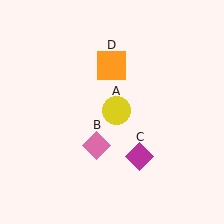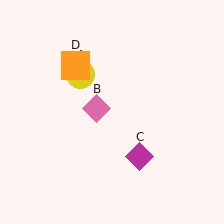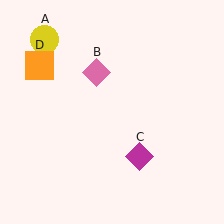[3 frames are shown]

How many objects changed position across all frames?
3 objects changed position: yellow circle (object A), pink diamond (object B), orange square (object D).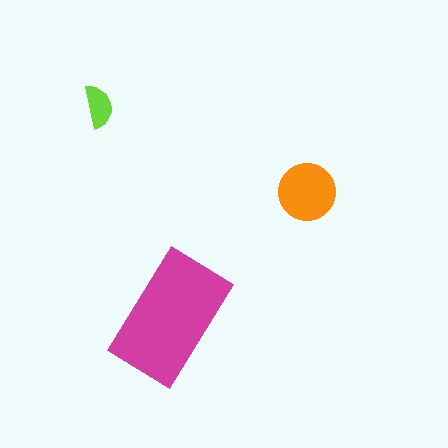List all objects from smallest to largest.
The lime semicircle, the orange circle, the magenta rectangle.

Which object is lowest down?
The magenta rectangle is bottommost.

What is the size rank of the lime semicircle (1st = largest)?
3rd.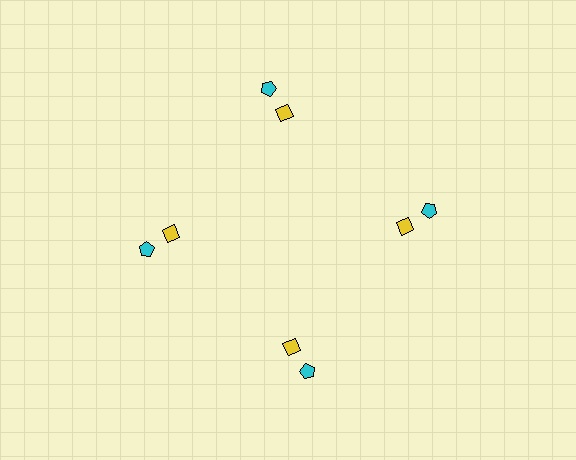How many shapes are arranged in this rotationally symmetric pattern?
There are 8 shapes, arranged in 4 groups of 2.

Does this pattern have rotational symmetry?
Yes, this pattern has 4-fold rotational symmetry. It looks the same after rotating 90 degrees around the center.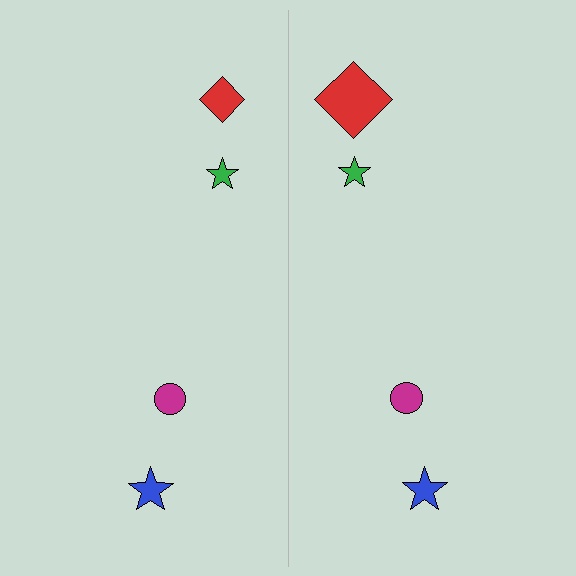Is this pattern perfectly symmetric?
No, the pattern is not perfectly symmetric. The red diamond on the right side has a different size than its mirror counterpart.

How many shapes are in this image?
There are 8 shapes in this image.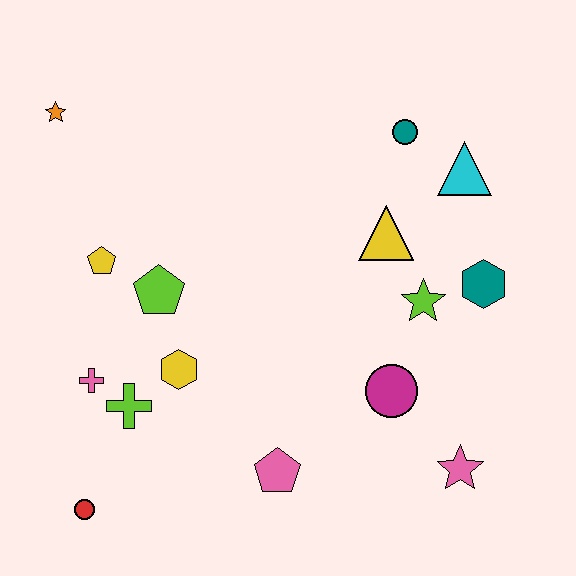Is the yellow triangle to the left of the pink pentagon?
No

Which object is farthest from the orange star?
The pink star is farthest from the orange star.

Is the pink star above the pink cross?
No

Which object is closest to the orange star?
The yellow pentagon is closest to the orange star.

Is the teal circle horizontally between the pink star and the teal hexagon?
No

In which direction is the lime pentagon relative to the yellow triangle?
The lime pentagon is to the left of the yellow triangle.